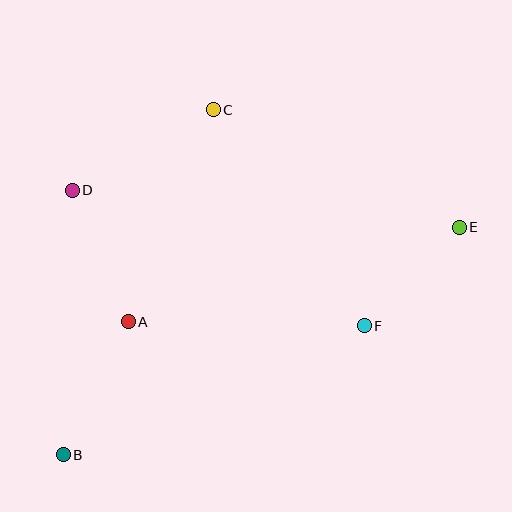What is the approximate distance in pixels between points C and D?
The distance between C and D is approximately 162 pixels.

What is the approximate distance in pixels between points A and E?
The distance between A and E is approximately 344 pixels.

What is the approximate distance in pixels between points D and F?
The distance between D and F is approximately 322 pixels.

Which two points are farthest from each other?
Points B and E are farthest from each other.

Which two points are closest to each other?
Points E and F are closest to each other.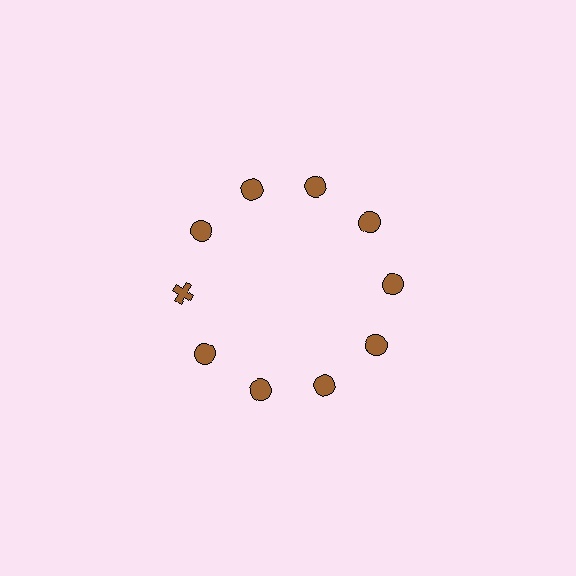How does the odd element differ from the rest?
It has a different shape: cross instead of circle.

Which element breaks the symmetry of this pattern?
The brown cross at roughly the 9 o'clock position breaks the symmetry. All other shapes are brown circles.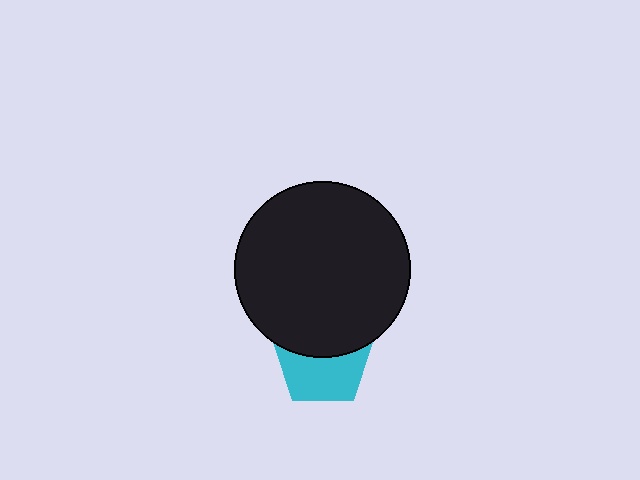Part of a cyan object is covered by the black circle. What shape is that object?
It is a pentagon.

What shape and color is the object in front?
The object in front is a black circle.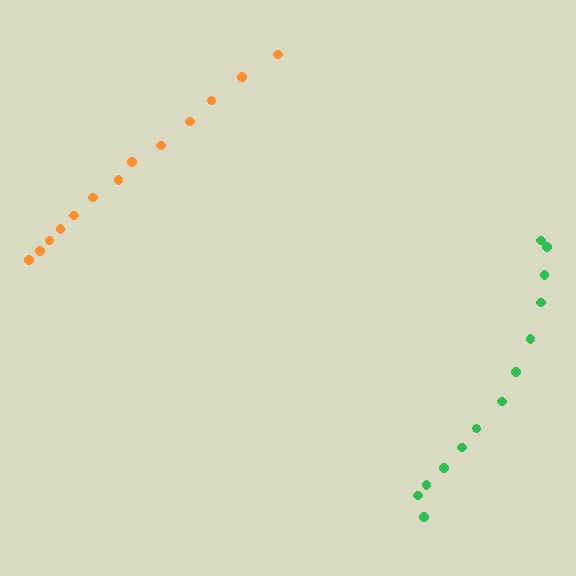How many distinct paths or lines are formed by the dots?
There are 2 distinct paths.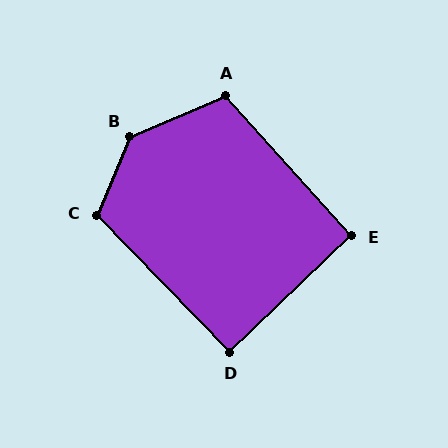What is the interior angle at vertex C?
Approximately 112 degrees (obtuse).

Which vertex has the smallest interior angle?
D, at approximately 91 degrees.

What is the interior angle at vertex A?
Approximately 109 degrees (obtuse).